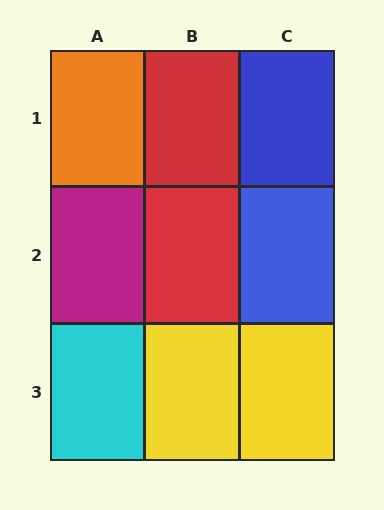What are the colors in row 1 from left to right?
Orange, red, blue.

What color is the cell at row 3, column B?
Yellow.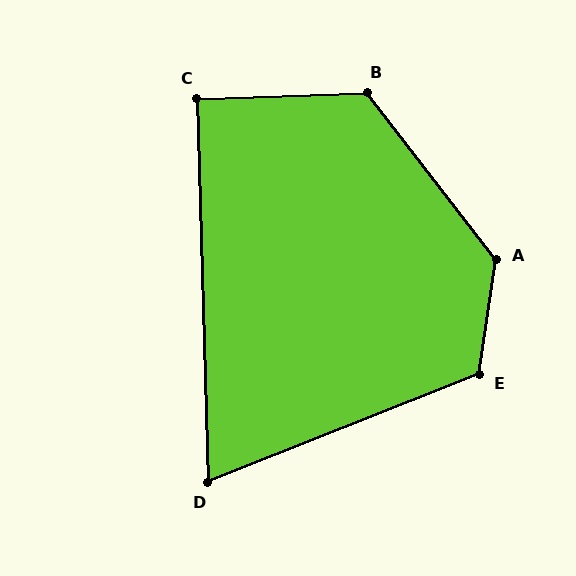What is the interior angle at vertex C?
Approximately 90 degrees (approximately right).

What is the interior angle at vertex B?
Approximately 126 degrees (obtuse).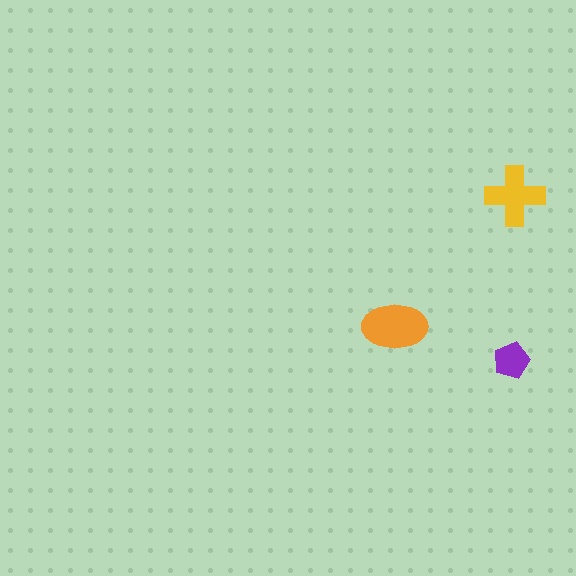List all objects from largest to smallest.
The orange ellipse, the yellow cross, the purple pentagon.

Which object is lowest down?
The purple pentagon is bottommost.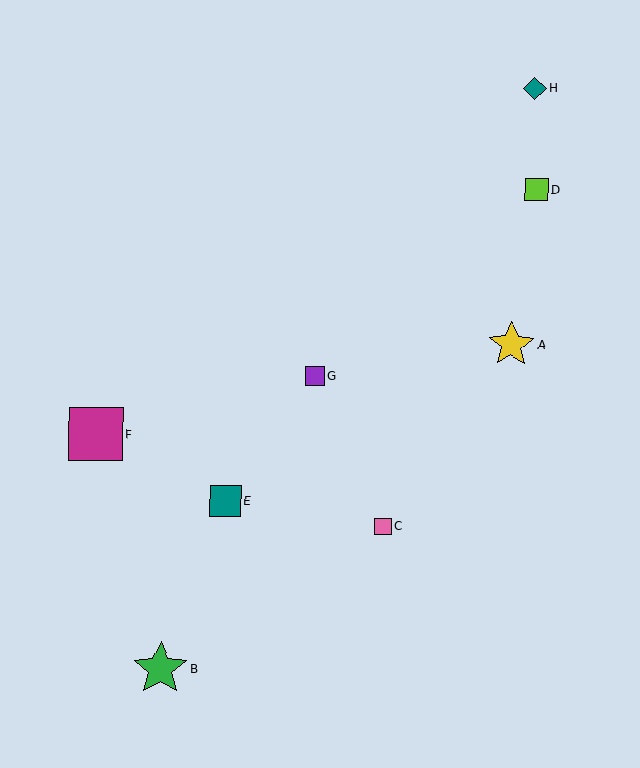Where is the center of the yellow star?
The center of the yellow star is at (511, 345).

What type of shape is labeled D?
Shape D is a lime square.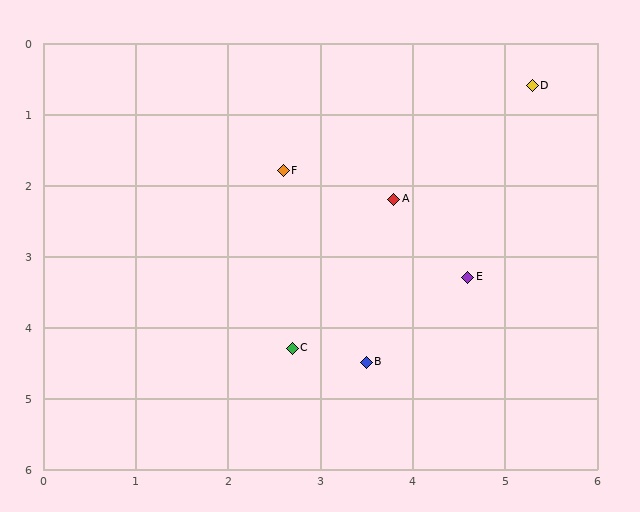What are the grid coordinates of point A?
Point A is at approximately (3.8, 2.2).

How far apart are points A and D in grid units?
Points A and D are about 2.2 grid units apart.